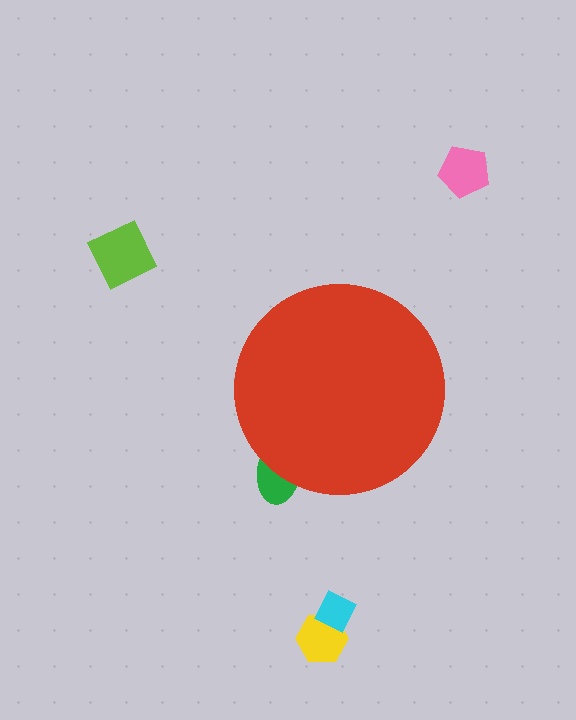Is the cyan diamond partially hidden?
No, the cyan diamond is fully visible.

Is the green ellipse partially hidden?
Yes, the green ellipse is partially hidden behind the red circle.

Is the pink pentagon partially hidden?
No, the pink pentagon is fully visible.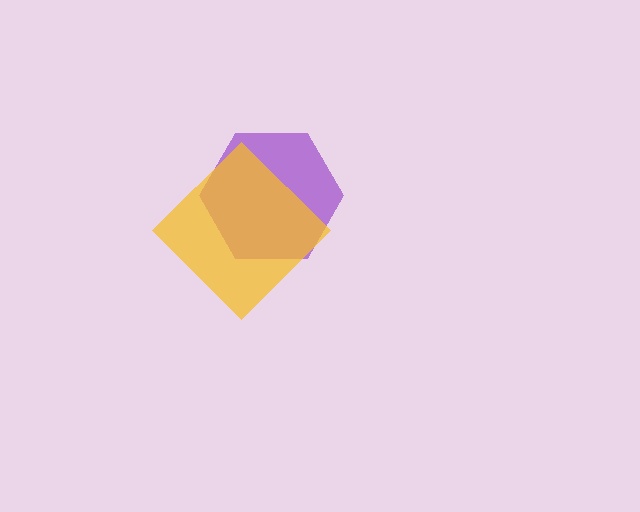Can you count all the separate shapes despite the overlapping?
Yes, there are 2 separate shapes.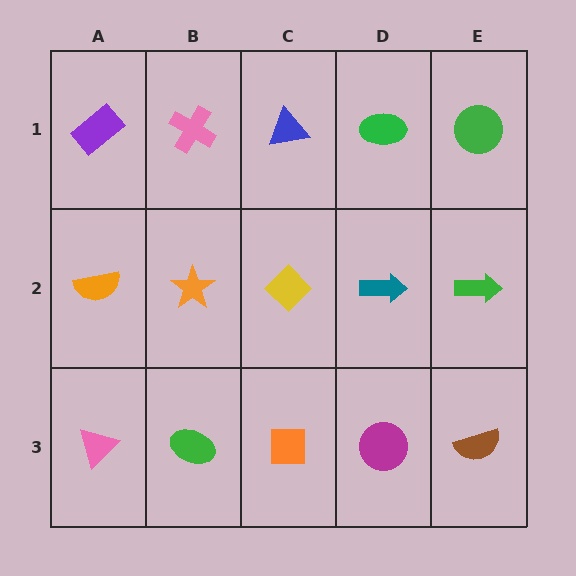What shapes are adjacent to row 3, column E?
A green arrow (row 2, column E), a magenta circle (row 3, column D).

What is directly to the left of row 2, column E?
A teal arrow.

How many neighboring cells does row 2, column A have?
3.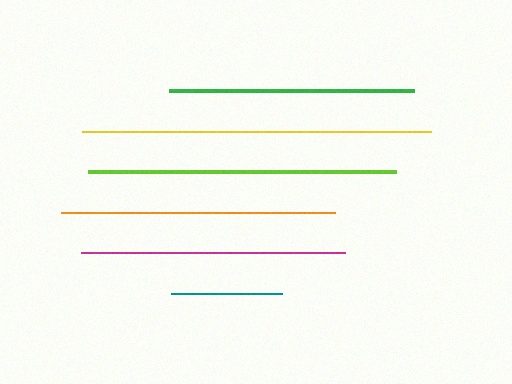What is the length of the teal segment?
The teal segment is approximately 111 pixels long.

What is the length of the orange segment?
The orange segment is approximately 274 pixels long.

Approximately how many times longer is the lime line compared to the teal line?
The lime line is approximately 2.8 times the length of the teal line.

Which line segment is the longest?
The yellow line is the longest at approximately 349 pixels.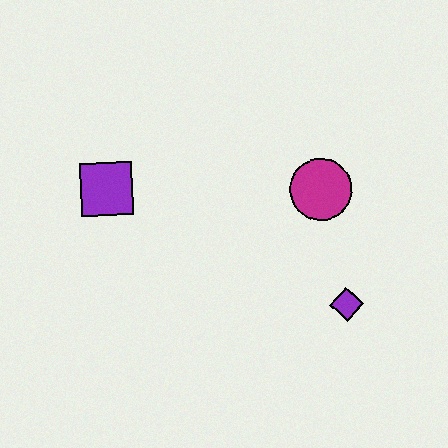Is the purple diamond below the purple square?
Yes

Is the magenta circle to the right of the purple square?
Yes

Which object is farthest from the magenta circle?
The purple square is farthest from the magenta circle.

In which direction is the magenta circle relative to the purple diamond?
The magenta circle is above the purple diamond.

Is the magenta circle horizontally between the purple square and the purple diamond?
Yes